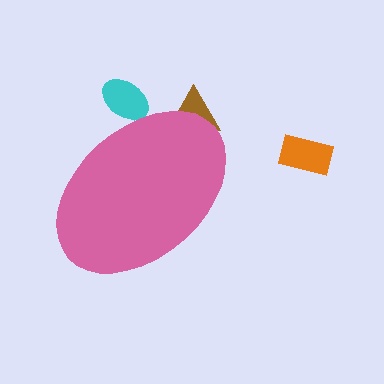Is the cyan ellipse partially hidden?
Yes, the cyan ellipse is partially hidden behind the pink ellipse.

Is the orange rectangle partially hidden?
No, the orange rectangle is fully visible.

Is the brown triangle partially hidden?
Yes, the brown triangle is partially hidden behind the pink ellipse.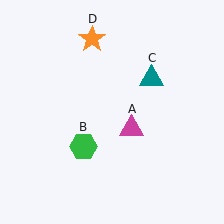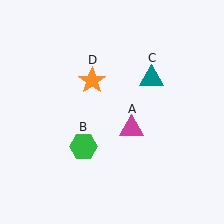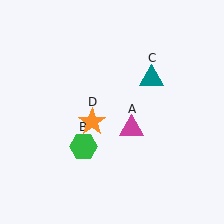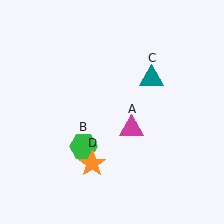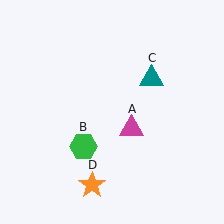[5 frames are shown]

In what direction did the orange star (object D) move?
The orange star (object D) moved down.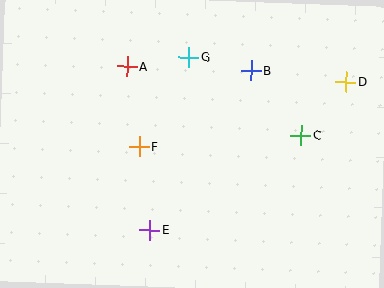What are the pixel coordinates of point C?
Point C is at (301, 135).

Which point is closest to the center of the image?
Point F at (139, 146) is closest to the center.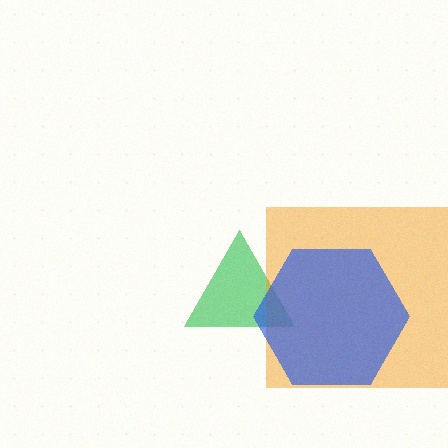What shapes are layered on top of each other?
The layered shapes are: a green triangle, an orange square, a blue hexagon.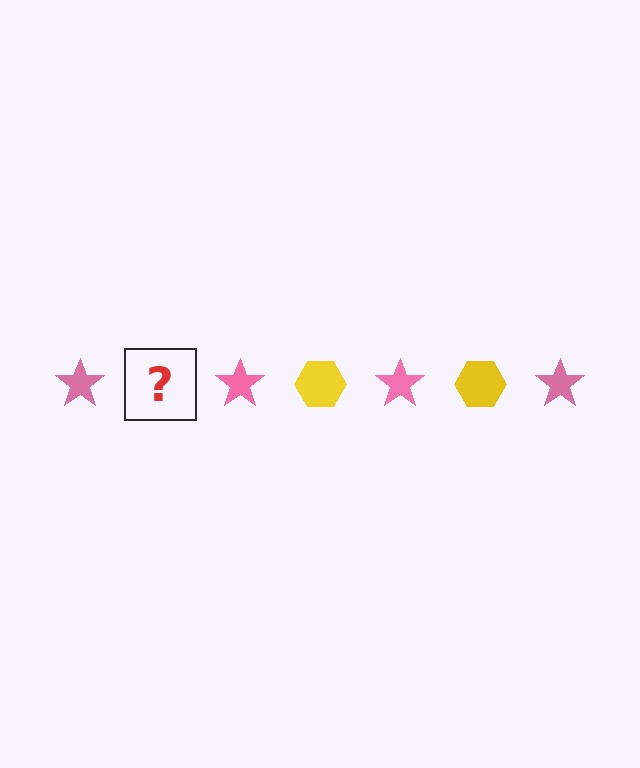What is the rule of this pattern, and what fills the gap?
The rule is that the pattern alternates between pink star and yellow hexagon. The gap should be filled with a yellow hexagon.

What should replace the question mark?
The question mark should be replaced with a yellow hexagon.